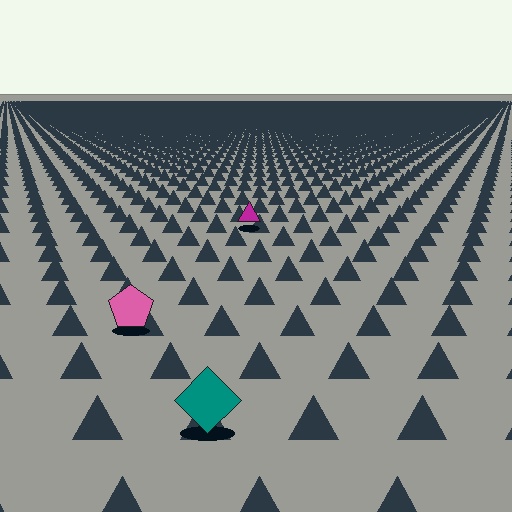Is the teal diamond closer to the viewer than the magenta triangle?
Yes. The teal diamond is closer — you can tell from the texture gradient: the ground texture is coarser near it.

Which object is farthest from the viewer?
The magenta triangle is farthest from the viewer. It appears smaller and the ground texture around it is denser.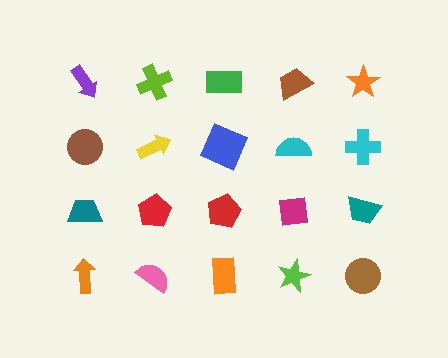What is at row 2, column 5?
A cyan cross.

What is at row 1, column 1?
A purple arrow.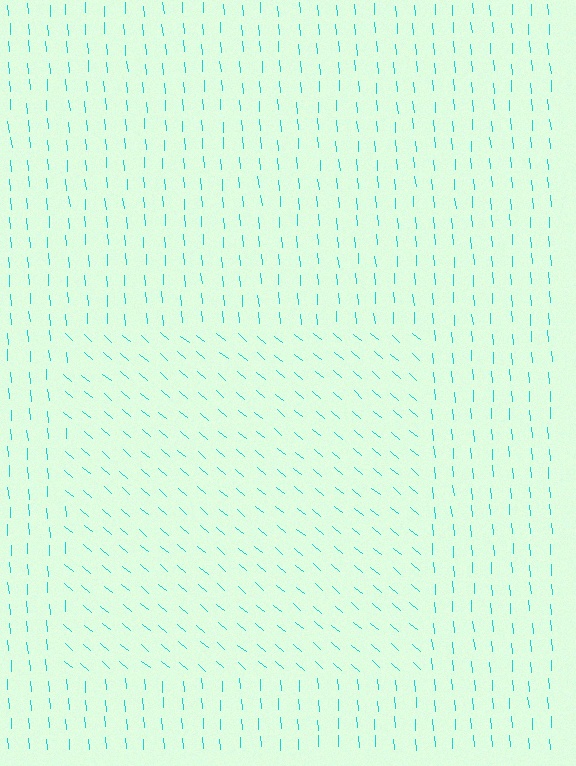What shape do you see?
I see a rectangle.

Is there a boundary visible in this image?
Yes, there is a texture boundary formed by a change in line orientation.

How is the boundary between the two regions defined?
The boundary is defined purely by a change in line orientation (approximately 45 degrees difference). All lines are the same color and thickness.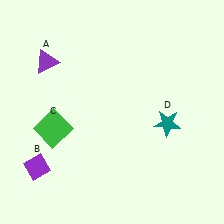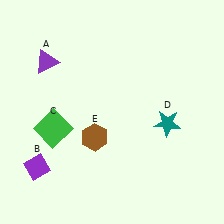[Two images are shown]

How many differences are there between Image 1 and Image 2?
There is 1 difference between the two images.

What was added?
A brown hexagon (E) was added in Image 2.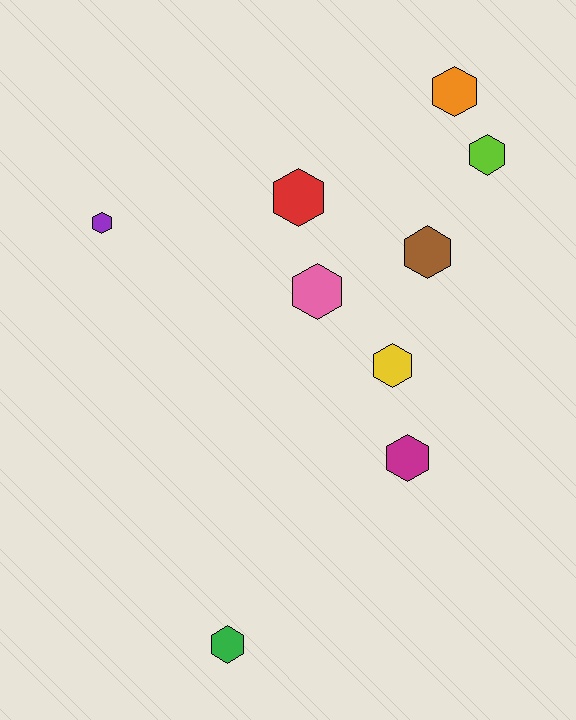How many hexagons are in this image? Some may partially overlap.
There are 9 hexagons.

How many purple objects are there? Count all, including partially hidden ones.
There is 1 purple object.